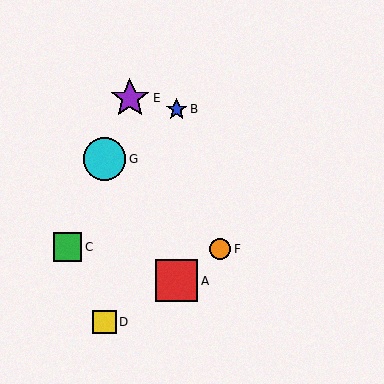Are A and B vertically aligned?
Yes, both are at x≈177.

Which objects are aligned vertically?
Objects A, B are aligned vertically.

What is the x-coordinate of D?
Object D is at x≈104.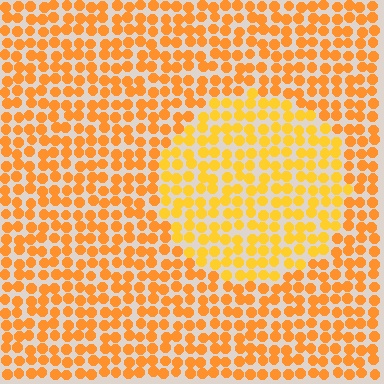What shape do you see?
I see a circle.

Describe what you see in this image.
The image is filled with small orange elements in a uniform arrangement. A circle-shaped region is visible where the elements are tinted to a slightly different hue, forming a subtle color boundary.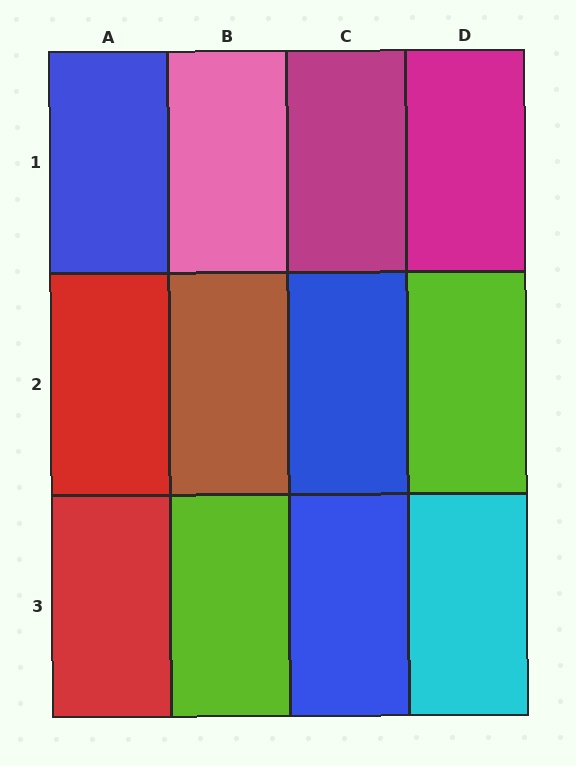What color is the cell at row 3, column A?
Red.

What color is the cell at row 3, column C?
Blue.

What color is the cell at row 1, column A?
Blue.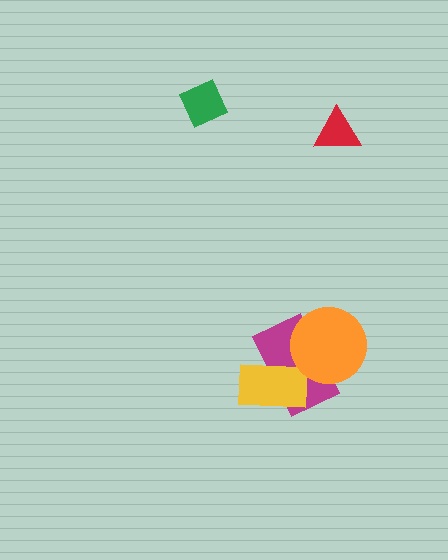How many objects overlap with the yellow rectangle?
1 object overlaps with the yellow rectangle.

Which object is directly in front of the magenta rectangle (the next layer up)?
The yellow rectangle is directly in front of the magenta rectangle.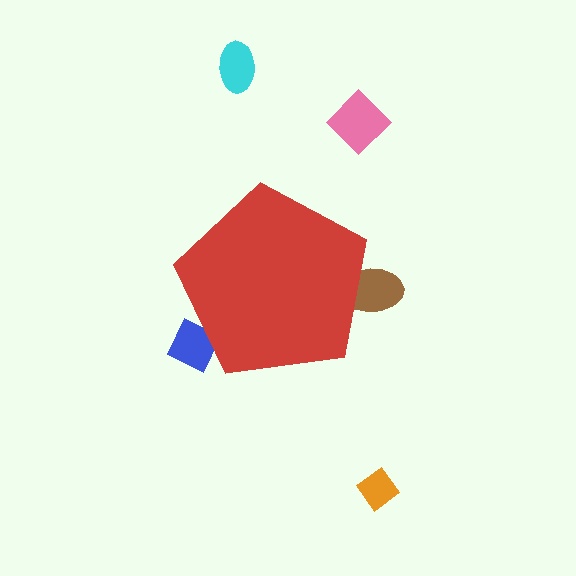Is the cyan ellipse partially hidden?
No, the cyan ellipse is fully visible.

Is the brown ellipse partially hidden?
Yes, the brown ellipse is partially hidden behind the red pentagon.